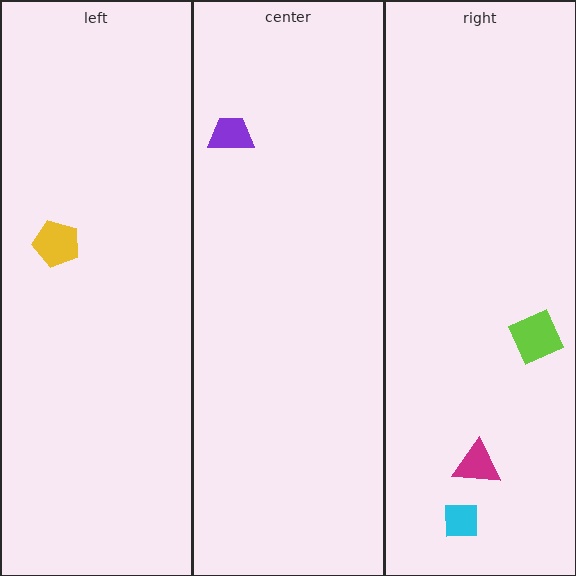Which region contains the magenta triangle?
The right region.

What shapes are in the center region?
The purple trapezoid.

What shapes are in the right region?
The cyan square, the magenta triangle, the lime square.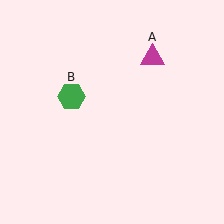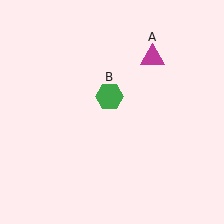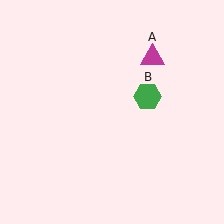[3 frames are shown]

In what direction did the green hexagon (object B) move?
The green hexagon (object B) moved right.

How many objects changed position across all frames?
1 object changed position: green hexagon (object B).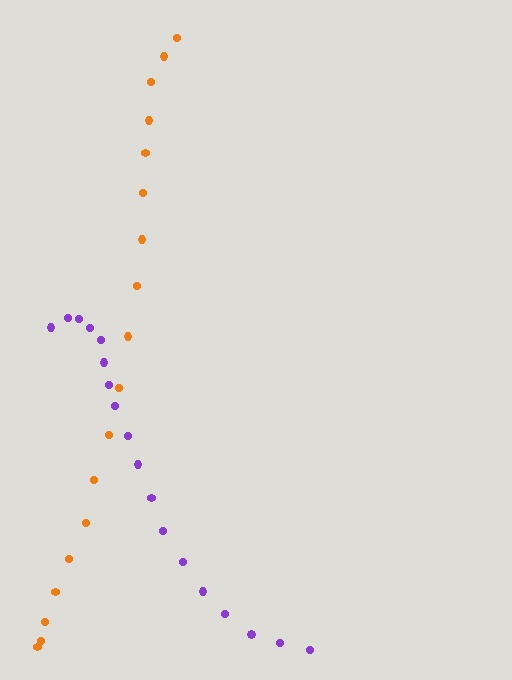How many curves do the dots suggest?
There are 2 distinct paths.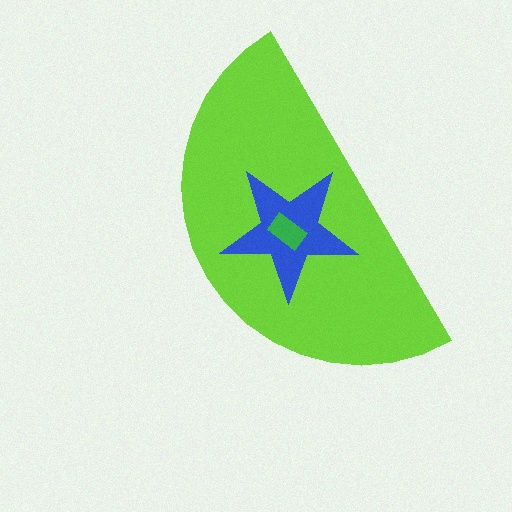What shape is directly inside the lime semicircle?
The blue star.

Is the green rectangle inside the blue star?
Yes.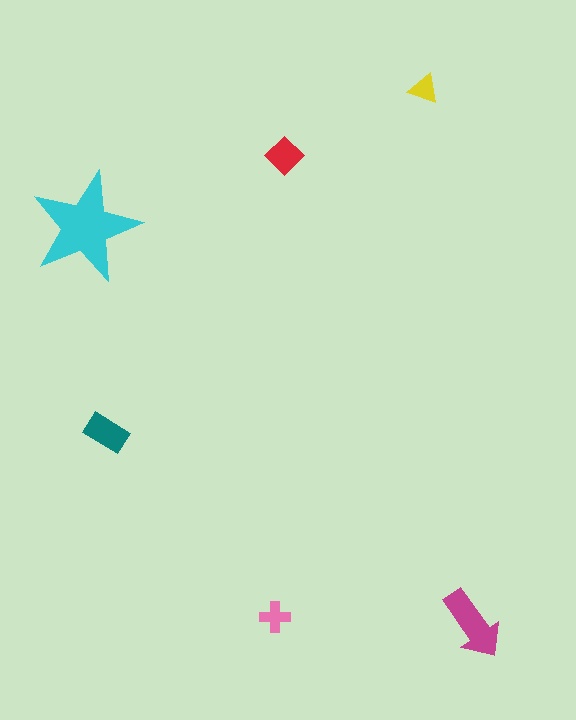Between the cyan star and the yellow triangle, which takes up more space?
The cyan star.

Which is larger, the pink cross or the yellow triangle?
The pink cross.